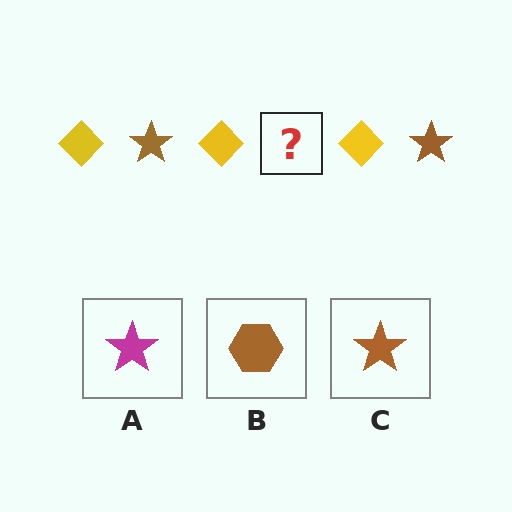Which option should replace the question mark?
Option C.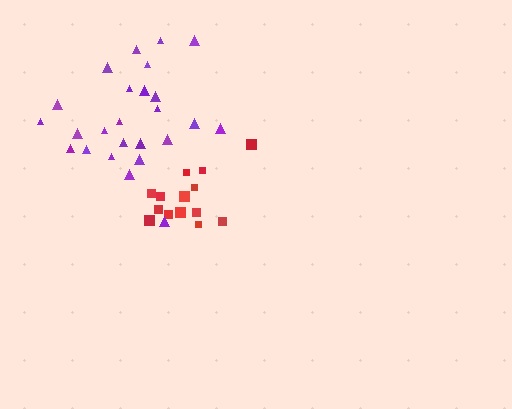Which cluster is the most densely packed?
Red.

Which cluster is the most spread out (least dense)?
Purple.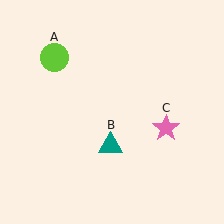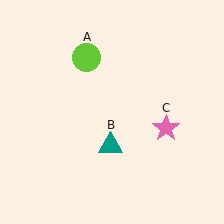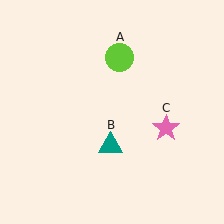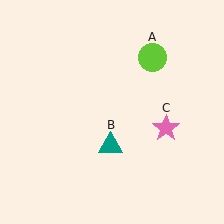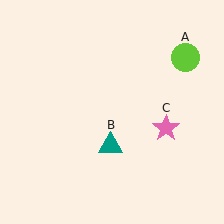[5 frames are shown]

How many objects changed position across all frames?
1 object changed position: lime circle (object A).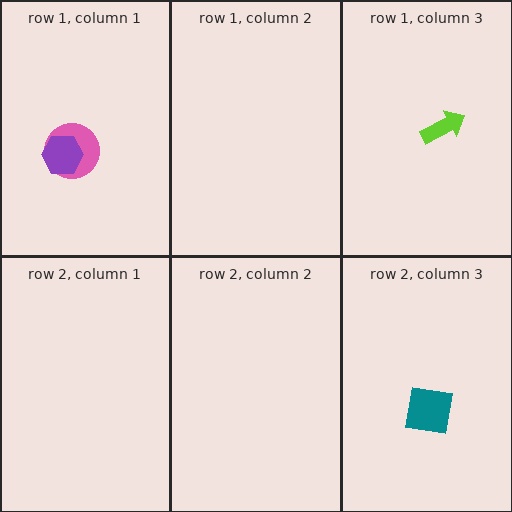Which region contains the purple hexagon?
The row 1, column 1 region.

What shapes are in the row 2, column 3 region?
The teal square.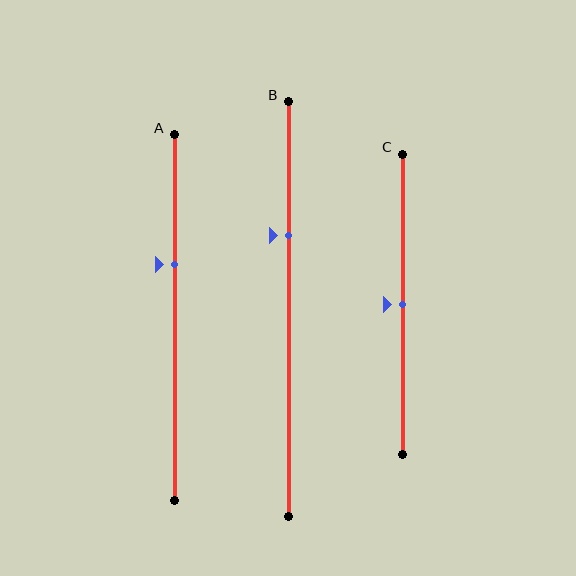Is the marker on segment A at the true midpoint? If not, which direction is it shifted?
No, the marker on segment A is shifted upward by about 14% of the segment length.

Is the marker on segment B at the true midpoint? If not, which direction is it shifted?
No, the marker on segment B is shifted upward by about 18% of the segment length.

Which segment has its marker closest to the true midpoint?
Segment C has its marker closest to the true midpoint.